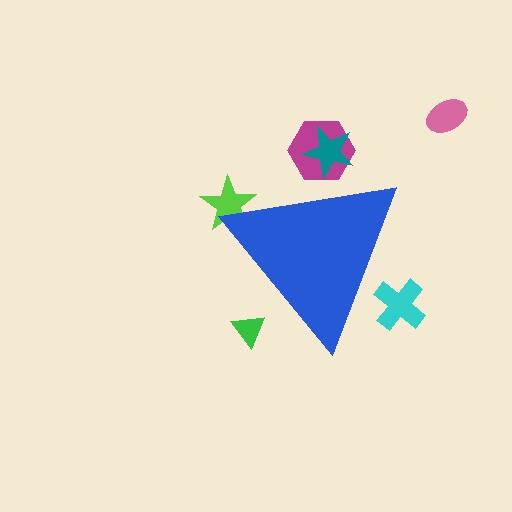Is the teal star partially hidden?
Yes, the teal star is partially hidden behind the blue triangle.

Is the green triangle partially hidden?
Yes, the green triangle is partially hidden behind the blue triangle.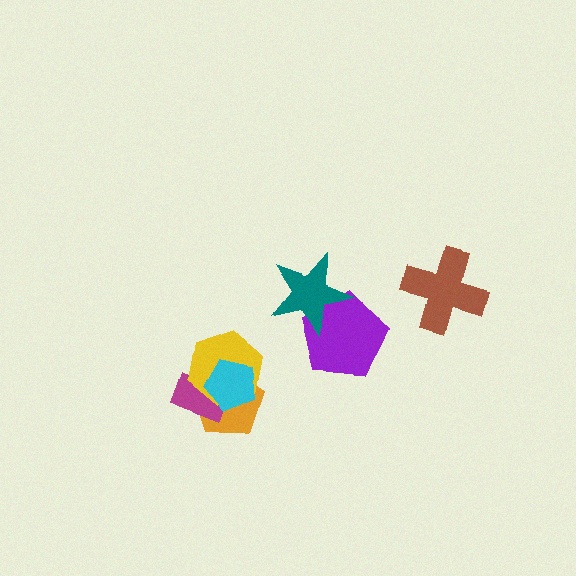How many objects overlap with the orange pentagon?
3 objects overlap with the orange pentagon.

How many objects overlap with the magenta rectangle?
3 objects overlap with the magenta rectangle.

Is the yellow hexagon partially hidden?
Yes, it is partially covered by another shape.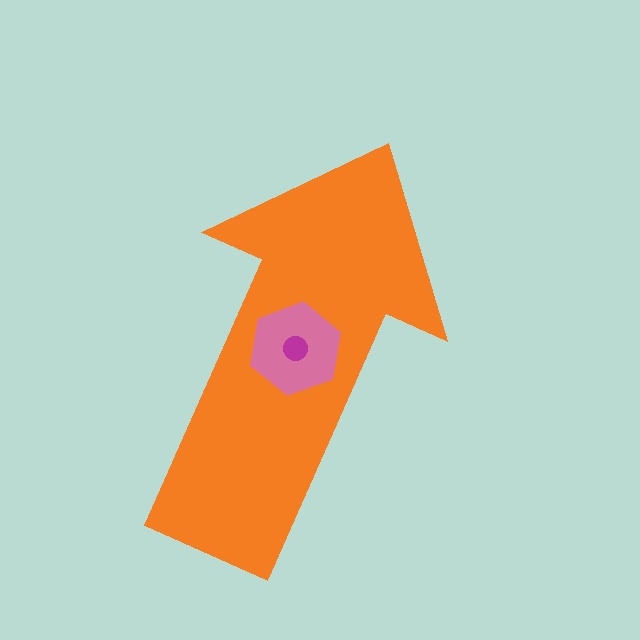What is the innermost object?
The magenta circle.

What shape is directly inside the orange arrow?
The pink hexagon.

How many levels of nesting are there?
3.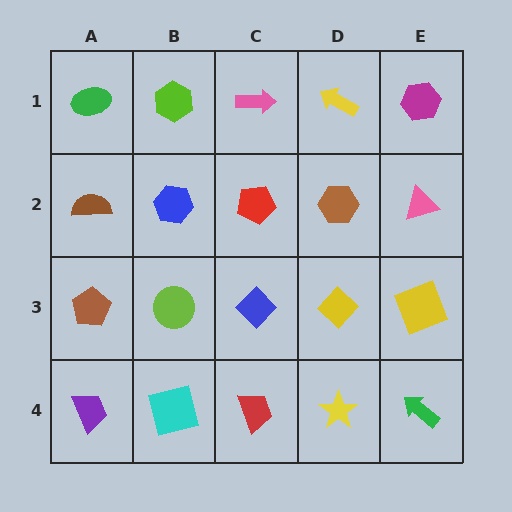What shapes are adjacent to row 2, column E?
A magenta hexagon (row 1, column E), a yellow square (row 3, column E), a brown hexagon (row 2, column D).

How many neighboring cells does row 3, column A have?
3.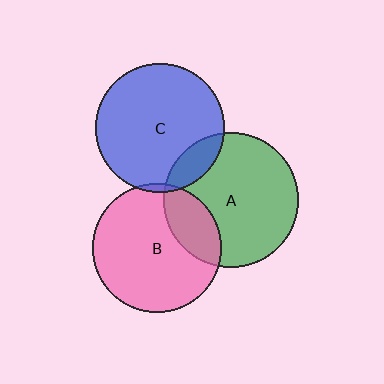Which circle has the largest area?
Circle A (green).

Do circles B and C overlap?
Yes.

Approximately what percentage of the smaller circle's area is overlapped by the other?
Approximately 5%.